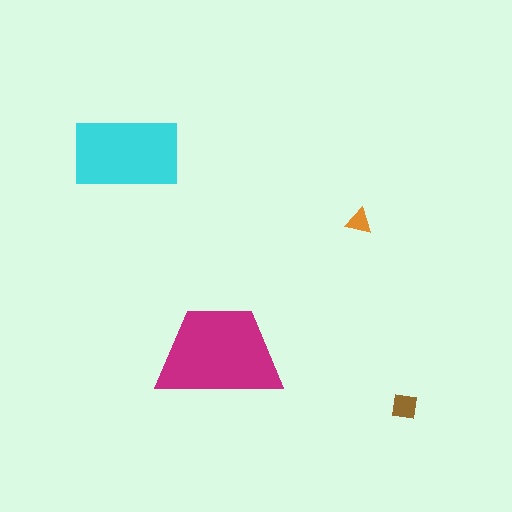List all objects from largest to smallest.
The magenta trapezoid, the cyan rectangle, the brown square, the orange triangle.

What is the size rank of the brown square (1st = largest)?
3rd.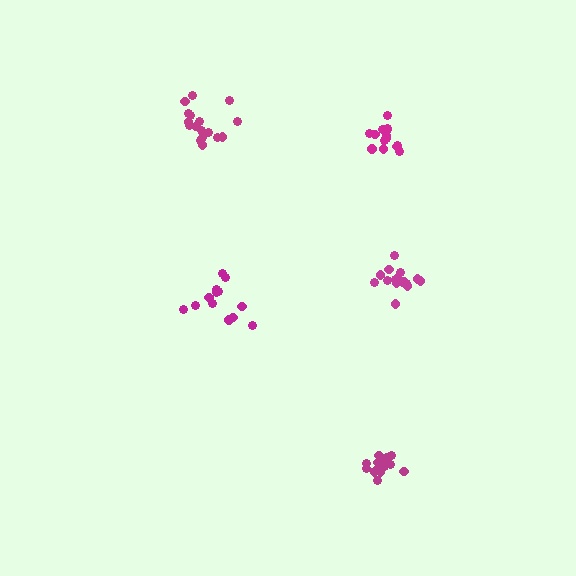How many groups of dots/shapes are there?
There are 5 groups.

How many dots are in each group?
Group 1: 17 dots, Group 2: 13 dots, Group 3: 16 dots, Group 4: 17 dots, Group 5: 14 dots (77 total).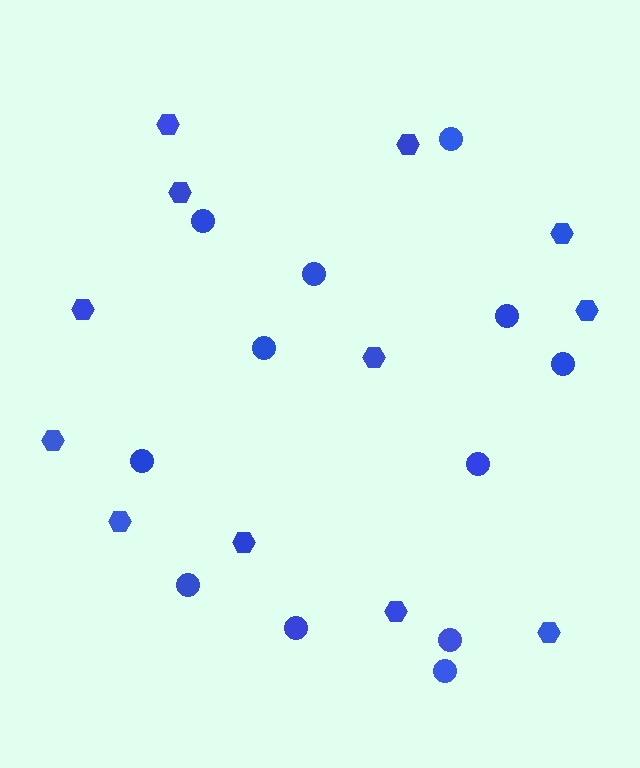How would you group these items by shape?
There are 2 groups: one group of circles (12) and one group of hexagons (12).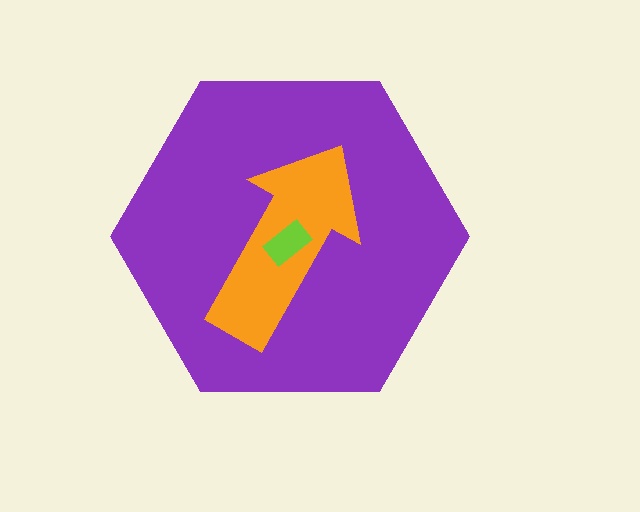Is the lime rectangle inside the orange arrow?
Yes.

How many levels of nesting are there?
3.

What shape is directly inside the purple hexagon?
The orange arrow.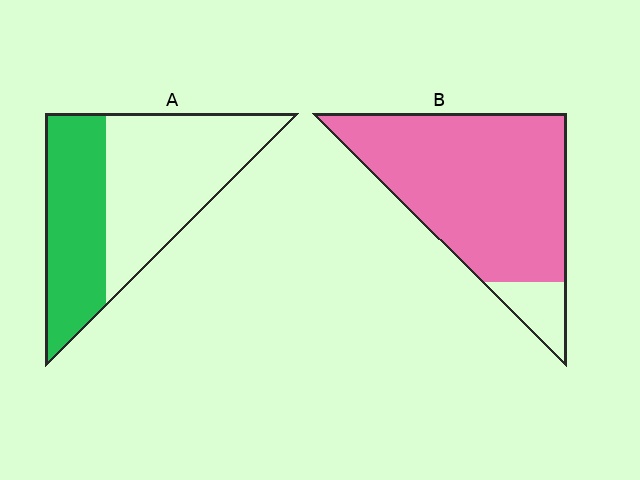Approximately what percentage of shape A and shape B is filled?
A is approximately 40% and B is approximately 90%.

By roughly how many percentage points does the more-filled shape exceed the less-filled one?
By roughly 45 percentage points (B over A).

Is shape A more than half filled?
No.